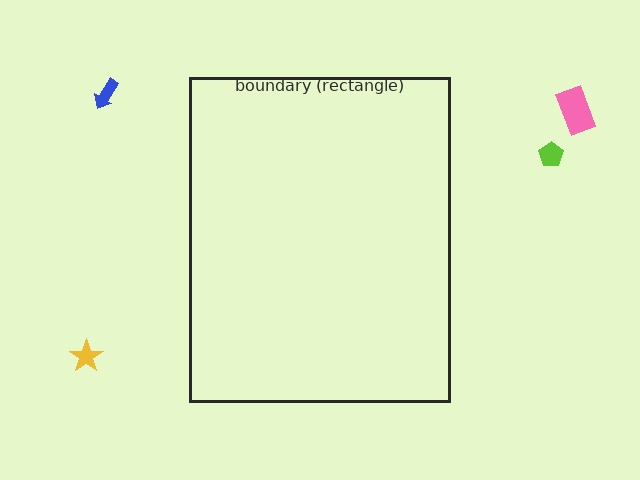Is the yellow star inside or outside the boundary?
Outside.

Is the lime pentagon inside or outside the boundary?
Outside.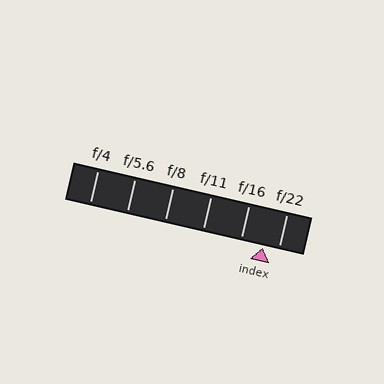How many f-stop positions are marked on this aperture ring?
There are 6 f-stop positions marked.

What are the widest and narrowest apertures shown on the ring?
The widest aperture shown is f/4 and the narrowest is f/22.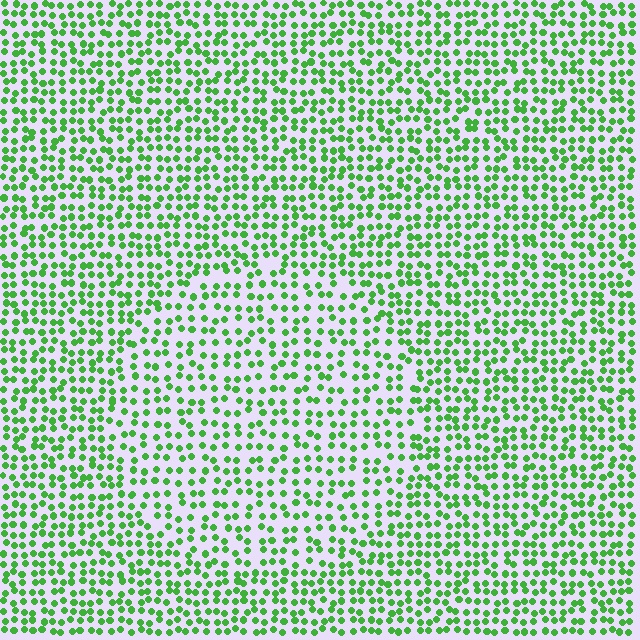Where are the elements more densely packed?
The elements are more densely packed outside the circle boundary.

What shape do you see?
I see a circle.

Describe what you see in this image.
The image contains small green elements arranged at two different densities. A circle-shaped region is visible where the elements are less densely packed than the surrounding area.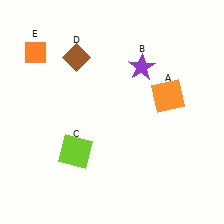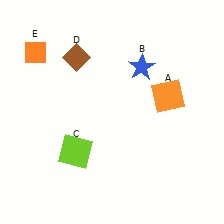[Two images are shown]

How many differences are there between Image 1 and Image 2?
There is 1 difference between the two images.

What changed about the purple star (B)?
In Image 1, B is purple. In Image 2, it changed to blue.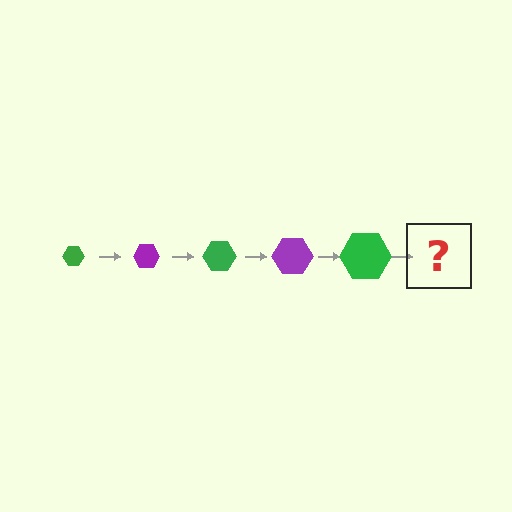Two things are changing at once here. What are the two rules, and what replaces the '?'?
The two rules are that the hexagon grows larger each step and the color cycles through green and purple. The '?' should be a purple hexagon, larger than the previous one.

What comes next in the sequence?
The next element should be a purple hexagon, larger than the previous one.